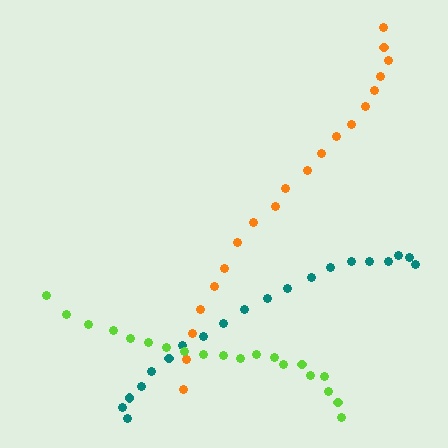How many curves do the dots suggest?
There are 3 distinct paths.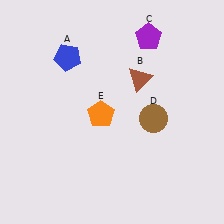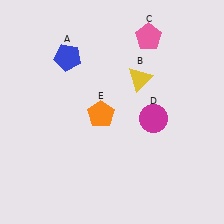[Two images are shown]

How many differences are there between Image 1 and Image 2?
There are 3 differences between the two images.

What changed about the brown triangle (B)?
In Image 1, B is brown. In Image 2, it changed to yellow.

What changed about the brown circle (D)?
In Image 1, D is brown. In Image 2, it changed to magenta.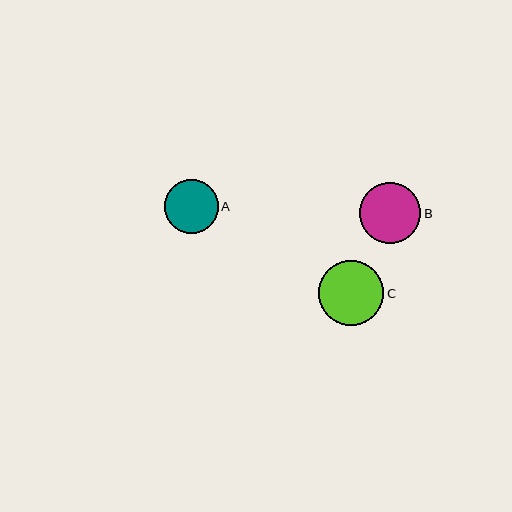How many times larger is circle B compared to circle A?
Circle B is approximately 1.1 times the size of circle A.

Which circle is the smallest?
Circle A is the smallest with a size of approximately 54 pixels.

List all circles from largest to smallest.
From largest to smallest: C, B, A.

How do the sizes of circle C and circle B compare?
Circle C and circle B are approximately the same size.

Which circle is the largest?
Circle C is the largest with a size of approximately 65 pixels.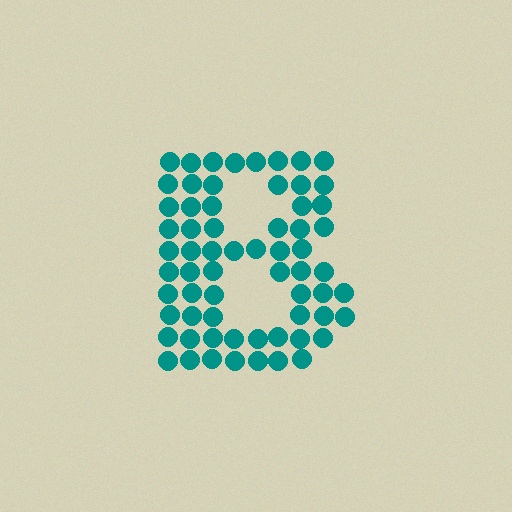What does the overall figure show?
The overall figure shows the letter B.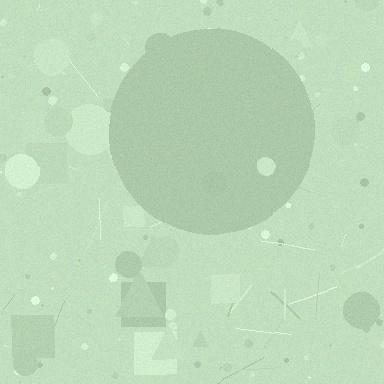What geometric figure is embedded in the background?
A circle is embedded in the background.